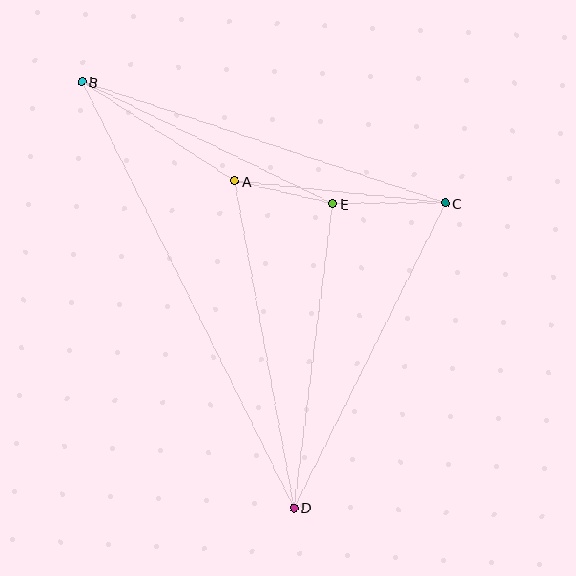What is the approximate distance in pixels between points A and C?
The distance between A and C is approximately 212 pixels.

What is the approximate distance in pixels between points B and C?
The distance between B and C is approximately 383 pixels.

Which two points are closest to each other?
Points A and E are closest to each other.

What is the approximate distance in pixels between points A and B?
The distance between A and B is approximately 183 pixels.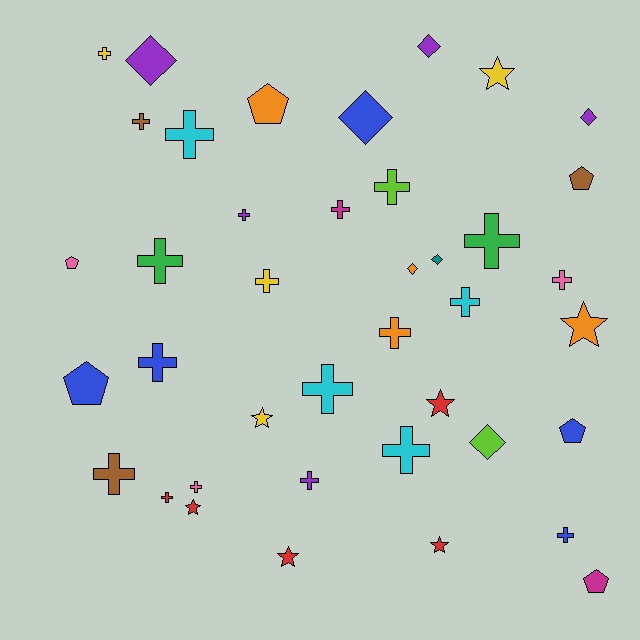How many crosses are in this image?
There are 20 crosses.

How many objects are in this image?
There are 40 objects.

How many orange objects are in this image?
There are 4 orange objects.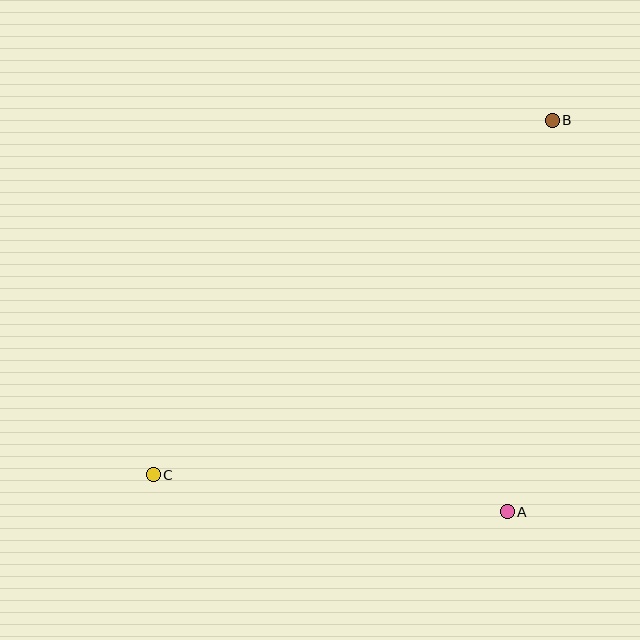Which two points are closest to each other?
Points A and C are closest to each other.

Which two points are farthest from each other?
Points B and C are farthest from each other.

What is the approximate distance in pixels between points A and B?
The distance between A and B is approximately 394 pixels.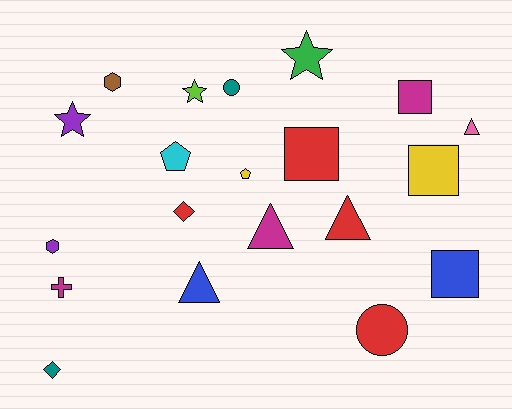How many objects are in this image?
There are 20 objects.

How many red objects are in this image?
There are 4 red objects.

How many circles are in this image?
There are 2 circles.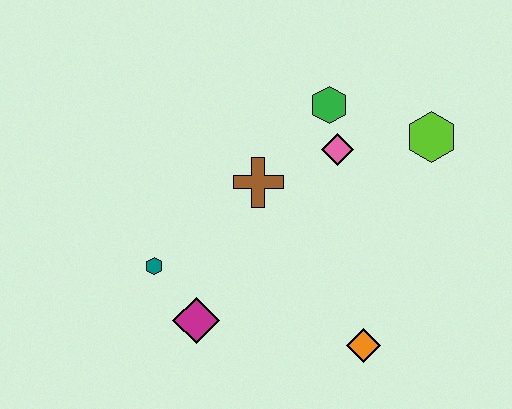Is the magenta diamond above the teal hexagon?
No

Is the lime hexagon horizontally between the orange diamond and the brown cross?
No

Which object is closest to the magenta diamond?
The teal hexagon is closest to the magenta diamond.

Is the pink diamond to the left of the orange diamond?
Yes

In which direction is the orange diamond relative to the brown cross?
The orange diamond is below the brown cross.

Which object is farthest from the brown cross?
The orange diamond is farthest from the brown cross.